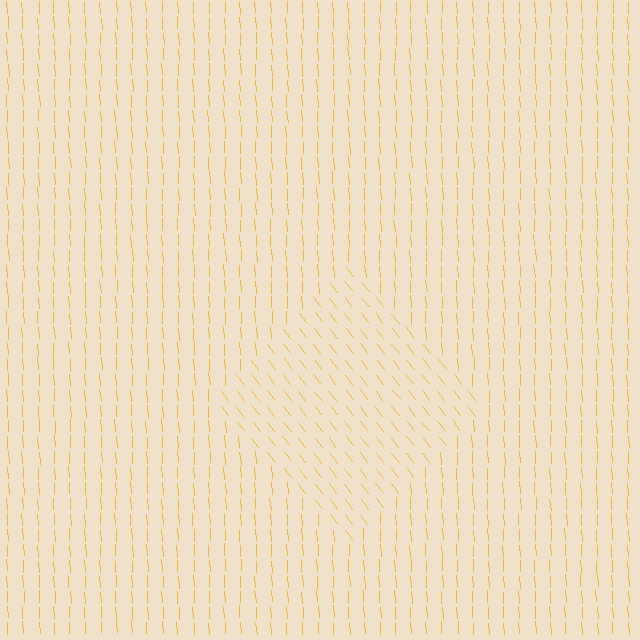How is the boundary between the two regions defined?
The boundary is defined purely by a change in line orientation (approximately 35 degrees difference). All lines are the same color and thickness.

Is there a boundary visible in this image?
Yes, there is a texture boundary formed by a change in line orientation.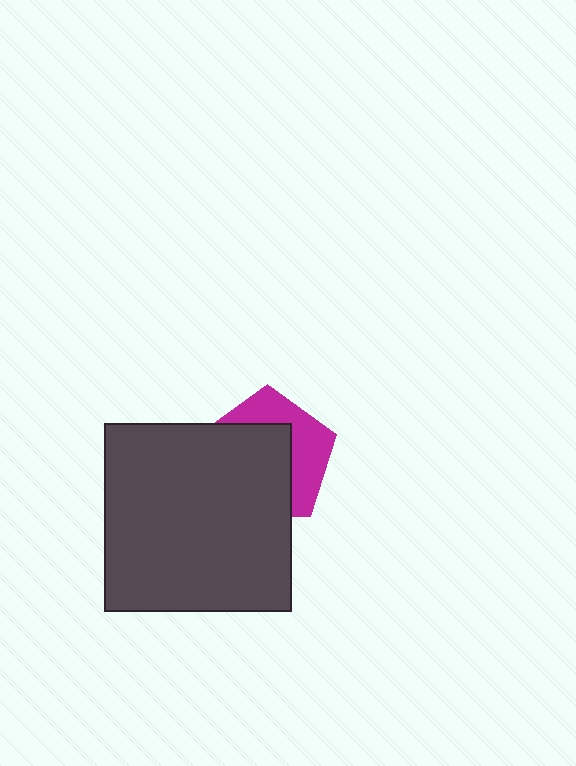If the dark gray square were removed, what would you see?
You would see the complete magenta pentagon.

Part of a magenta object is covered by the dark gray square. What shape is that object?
It is a pentagon.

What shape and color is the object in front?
The object in front is a dark gray square.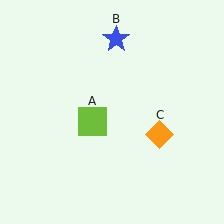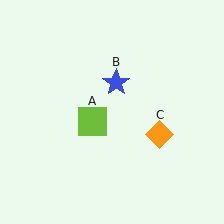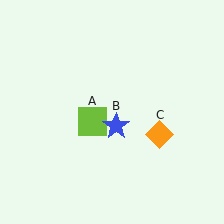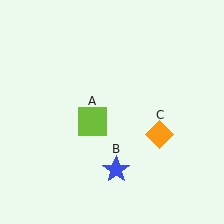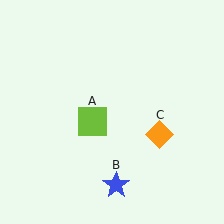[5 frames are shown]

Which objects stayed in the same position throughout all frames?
Lime square (object A) and orange diamond (object C) remained stationary.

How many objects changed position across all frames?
1 object changed position: blue star (object B).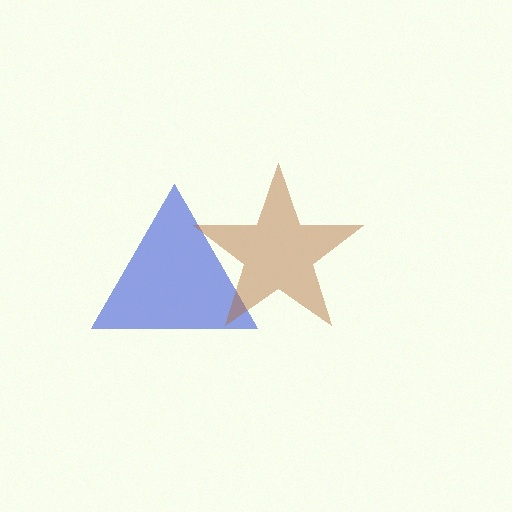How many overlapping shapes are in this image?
There are 2 overlapping shapes in the image.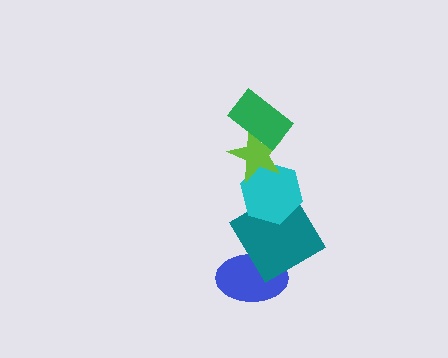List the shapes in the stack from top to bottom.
From top to bottom: the green rectangle, the lime star, the cyan hexagon, the teal diamond, the blue ellipse.